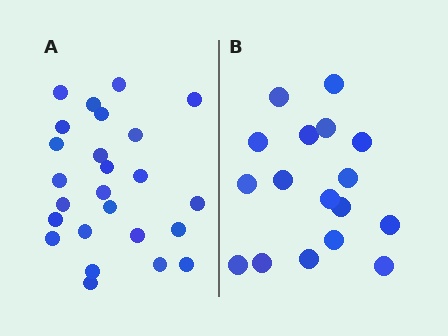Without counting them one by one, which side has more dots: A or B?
Region A (the left region) has more dots.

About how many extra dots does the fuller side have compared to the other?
Region A has roughly 8 or so more dots than region B.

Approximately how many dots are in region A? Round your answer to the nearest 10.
About 20 dots. (The exact count is 25, which rounds to 20.)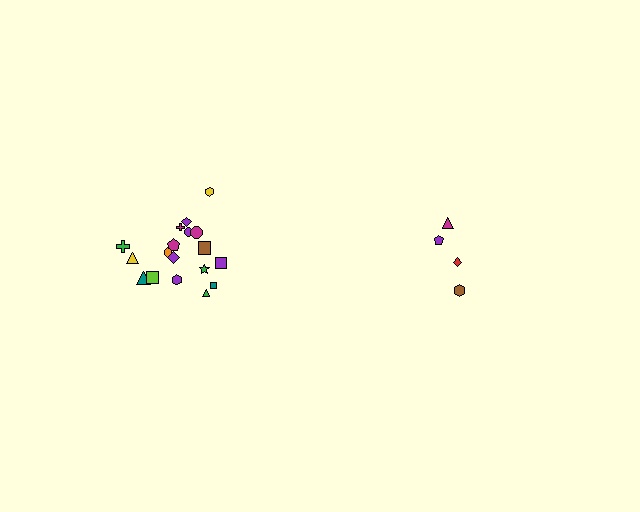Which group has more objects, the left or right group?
The left group.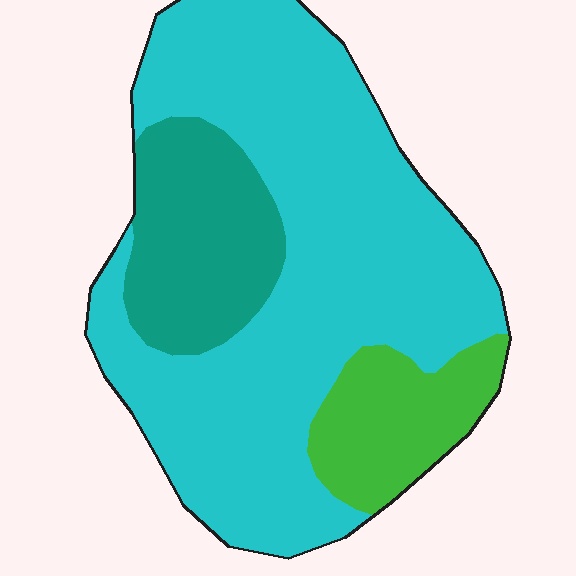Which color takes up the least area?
Green, at roughly 15%.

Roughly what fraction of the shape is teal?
Teal takes up between a sixth and a third of the shape.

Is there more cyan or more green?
Cyan.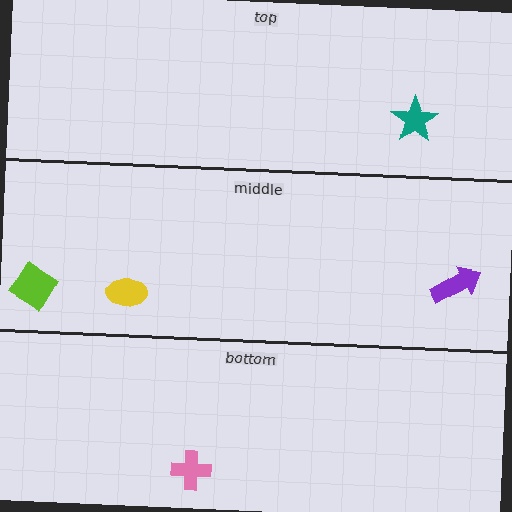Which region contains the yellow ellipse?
The middle region.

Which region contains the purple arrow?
The middle region.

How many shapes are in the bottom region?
1.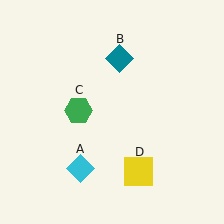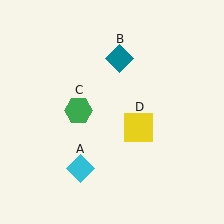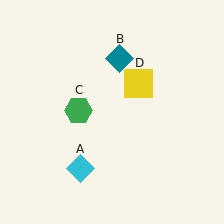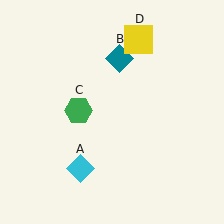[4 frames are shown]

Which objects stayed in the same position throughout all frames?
Cyan diamond (object A) and teal diamond (object B) and green hexagon (object C) remained stationary.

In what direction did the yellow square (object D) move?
The yellow square (object D) moved up.